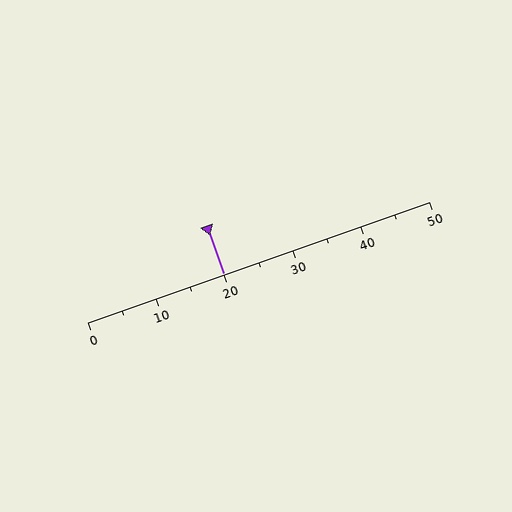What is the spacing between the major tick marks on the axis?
The major ticks are spaced 10 apart.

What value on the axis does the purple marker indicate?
The marker indicates approximately 20.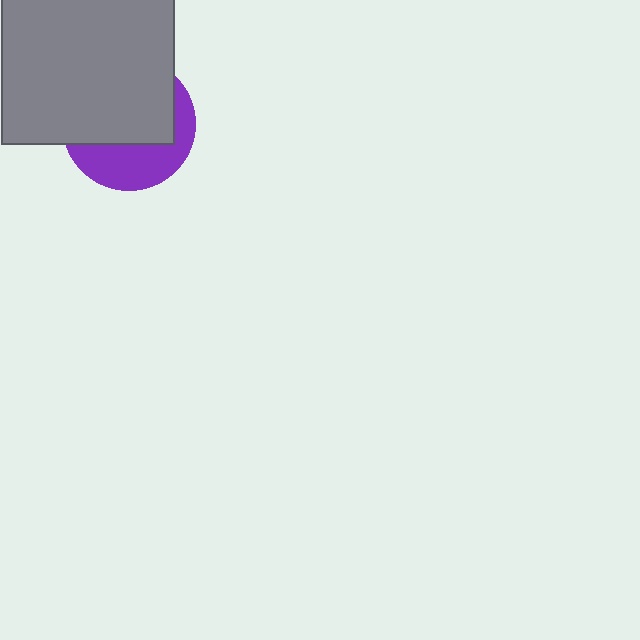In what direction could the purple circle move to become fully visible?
The purple circle could move down. That would shift it out from behind the gray square entirely.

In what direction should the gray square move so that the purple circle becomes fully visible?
The gray square should move up. That is the shortest direction to clear the overlap and leave the purple circle fully visible.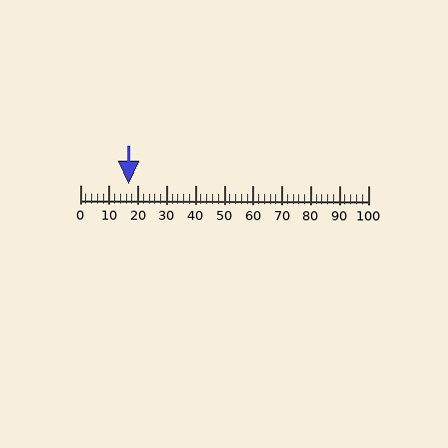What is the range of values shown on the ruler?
The ruler shows values from 0 to 100.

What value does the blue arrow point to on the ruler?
The blue arrow points to approximately 17.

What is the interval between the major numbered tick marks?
The major tick marks are spaced 10 units apart.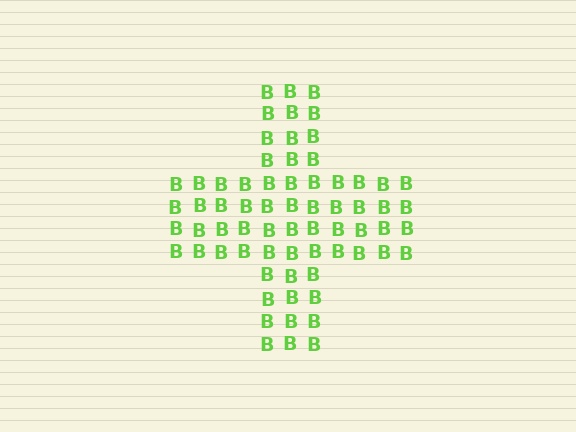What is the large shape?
The large shape is a cross.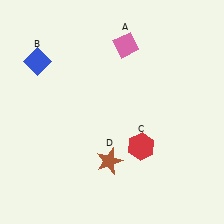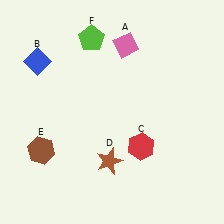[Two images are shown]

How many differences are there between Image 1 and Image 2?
There are 2 differences between the two images.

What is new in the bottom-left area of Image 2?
A brown hexagon (E) was added in the bottom-left area of Image 2.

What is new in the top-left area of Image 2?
A lime pentagon (F) was added in the top-left area of Image 2.